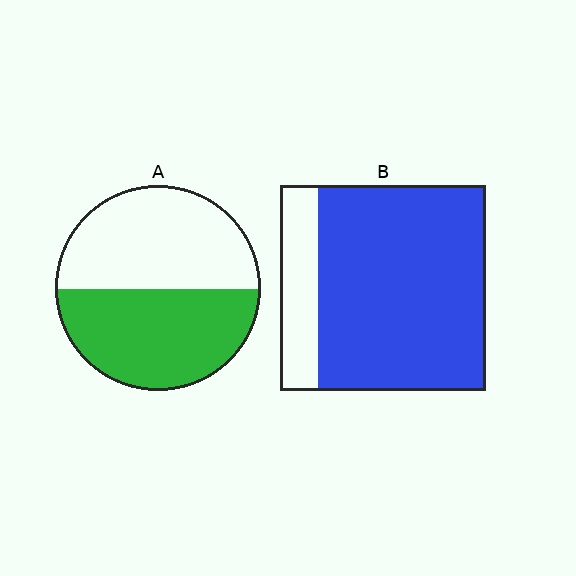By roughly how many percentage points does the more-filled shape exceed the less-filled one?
By roughly 30 percentage points (B over A).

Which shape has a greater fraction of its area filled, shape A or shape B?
Shape B.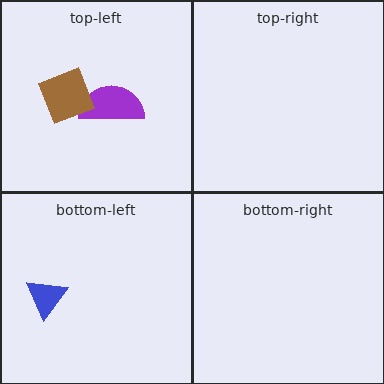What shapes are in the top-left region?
The purple semicircle, the brown square.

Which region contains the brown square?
The top-left region.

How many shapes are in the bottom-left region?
1.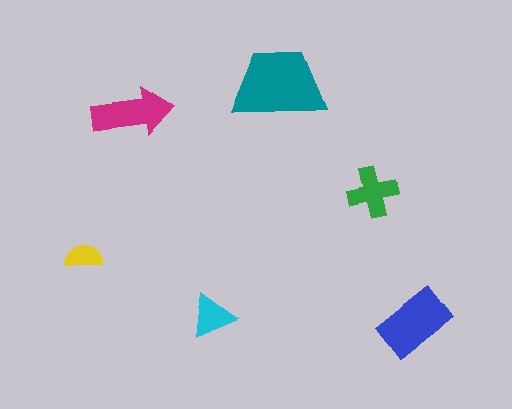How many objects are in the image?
There are 6 objects in the image.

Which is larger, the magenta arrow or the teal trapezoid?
The teal trapezoid.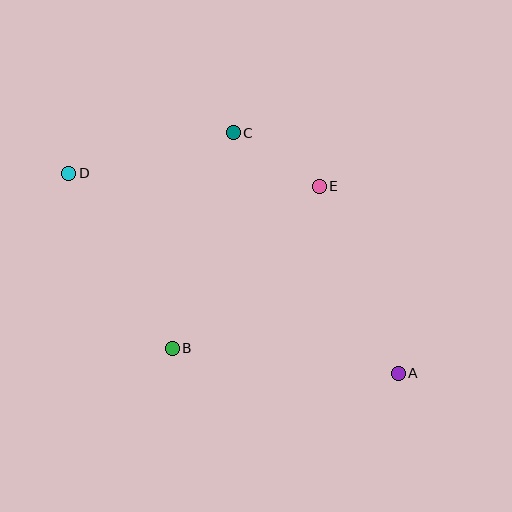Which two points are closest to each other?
Points C and E are closest to each other.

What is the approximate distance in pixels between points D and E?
The distance between D and E is approximately 251 pixels.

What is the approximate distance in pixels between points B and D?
The distance between B and D is approximately 204 pixels.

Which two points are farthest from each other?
Points A and D are farthest from each other.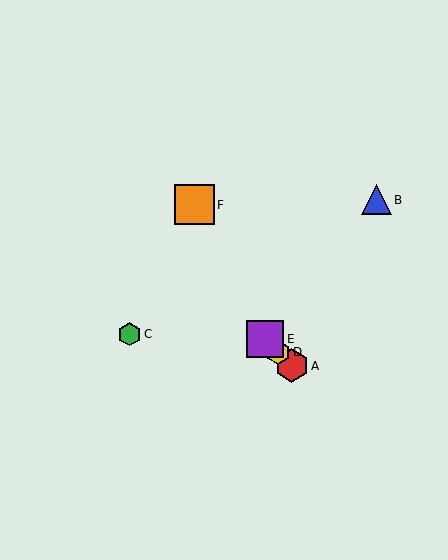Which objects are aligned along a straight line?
Objects A, D, E are aligned along a straight line.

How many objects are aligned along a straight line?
3 objects (A, D, E) are aligned along a straight line.